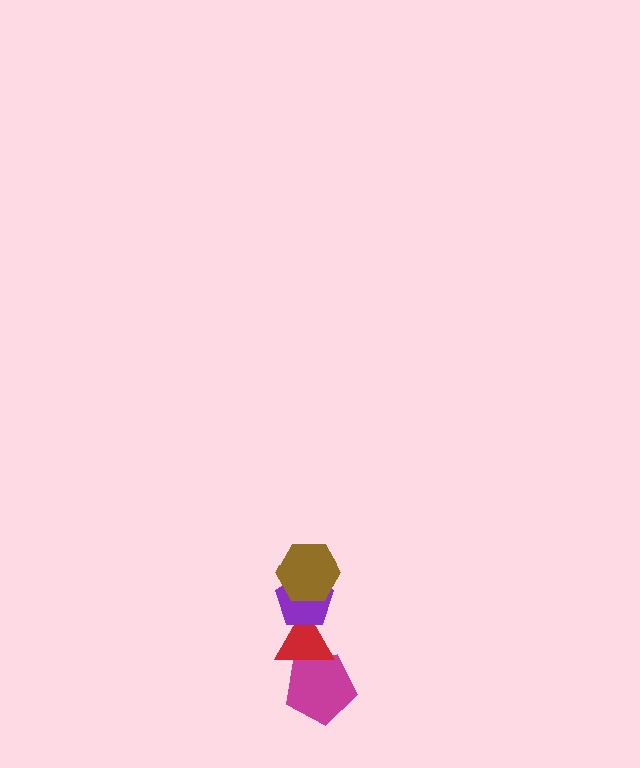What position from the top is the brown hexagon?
The brown hexagon is 1st from the top.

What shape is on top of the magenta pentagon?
The red triangle is on top of the magenta pentagon.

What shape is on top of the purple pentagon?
The brown hexagon is on top of the purple pentagon.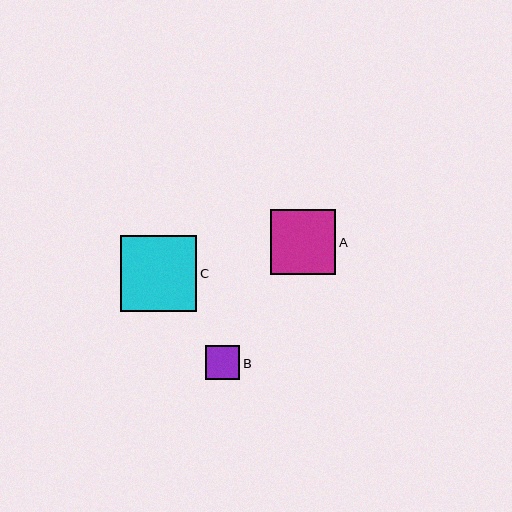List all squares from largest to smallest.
From largest to smallest: C, A, B.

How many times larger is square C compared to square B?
Square C is approximately 2.2 times the size of square B.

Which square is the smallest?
Square B is the smallest with a size of approximately 34 pixels.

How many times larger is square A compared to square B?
Square A is approximately 1.9 times the size of square B.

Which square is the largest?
Square C is the largest with a size of approximately 76 pixels.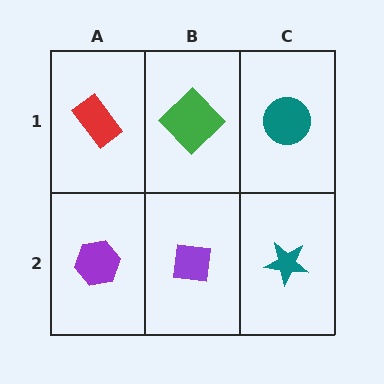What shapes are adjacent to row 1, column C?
A teal star (row 2, column C), a green diamond (row 1, column B).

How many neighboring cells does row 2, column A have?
2.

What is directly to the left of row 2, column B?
A purple hexagon.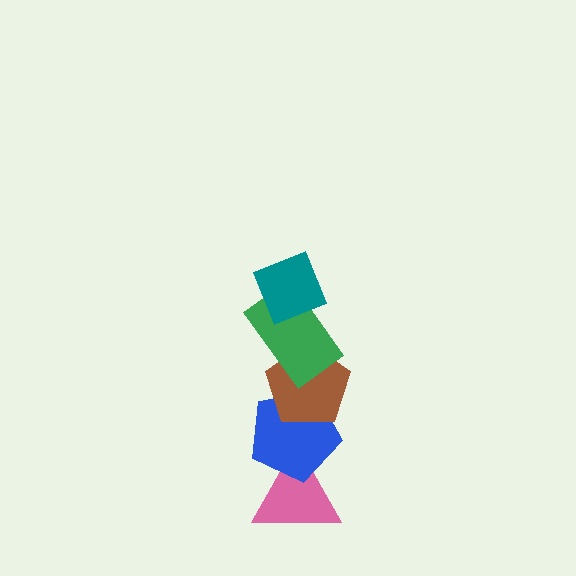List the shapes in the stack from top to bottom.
From top to bottom: the teal diamond, the green rectangle, the brown pentagon, the blue pentagon, the pink triangle.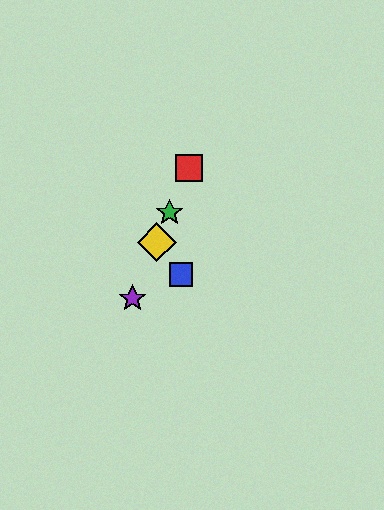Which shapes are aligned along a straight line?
The red square, the green star, the yellow diamond, the purple star are aligned along a straight line.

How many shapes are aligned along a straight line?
4 shapes (the red square, the green star, the yellow diamond, the purple star) are aligned along a straight line.